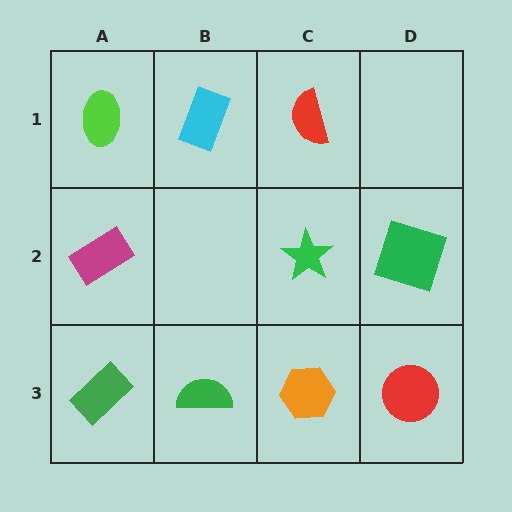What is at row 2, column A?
A magenta rectangle.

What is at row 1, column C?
A red semicircle.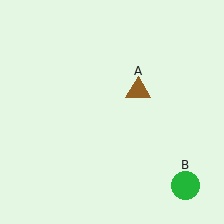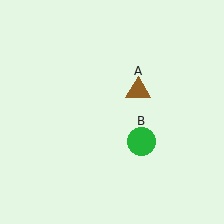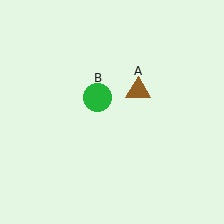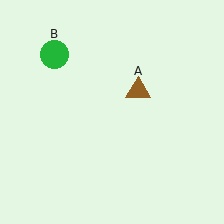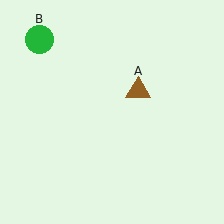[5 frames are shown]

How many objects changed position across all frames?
1 object changed position: green circle (object B).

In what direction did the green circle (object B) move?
The green circle (object B) moved up and to the left.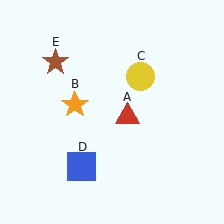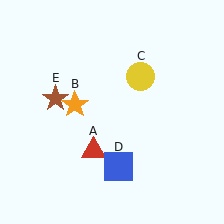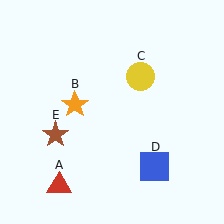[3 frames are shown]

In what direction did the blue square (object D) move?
The blue square (object D) moved right.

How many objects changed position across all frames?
3 objects changed position: red triangle (object A), blue square (object D), brown star (object E).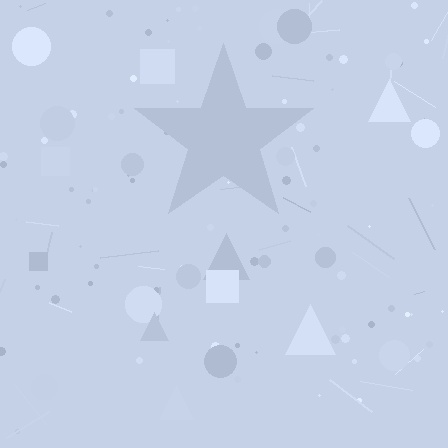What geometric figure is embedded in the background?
A star is embedded in the background.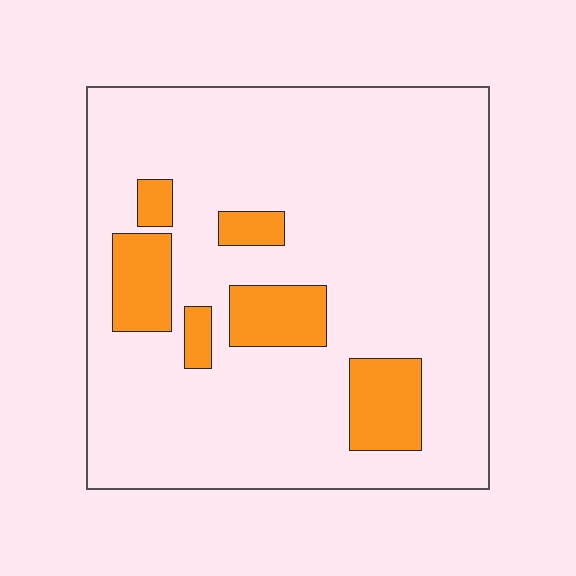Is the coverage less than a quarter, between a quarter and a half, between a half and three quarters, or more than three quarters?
Less than a quarter.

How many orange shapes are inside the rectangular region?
6.